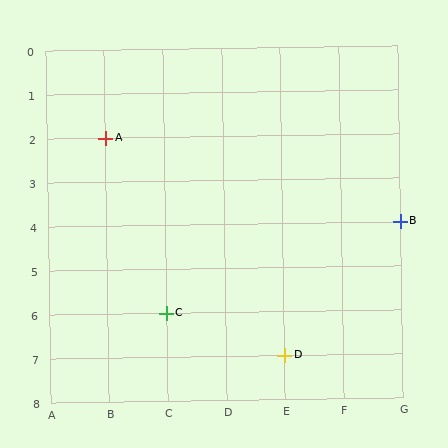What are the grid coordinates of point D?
Point D is at grid coordinates (E, 7).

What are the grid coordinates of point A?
Point A is at grid coordinates (B, 2).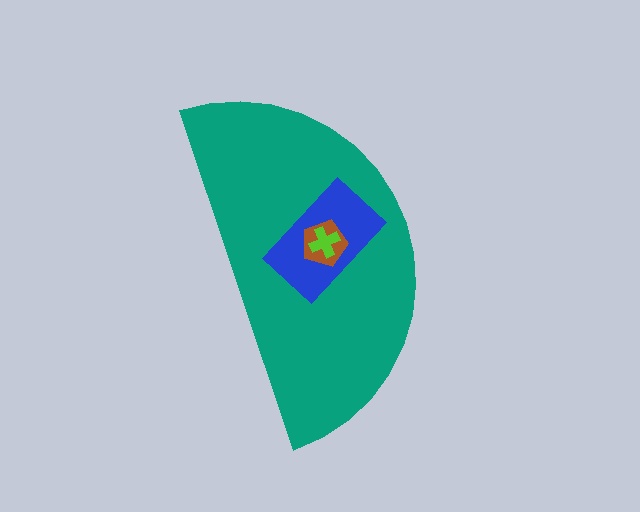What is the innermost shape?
The lime cross.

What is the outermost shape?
The teal semicircle.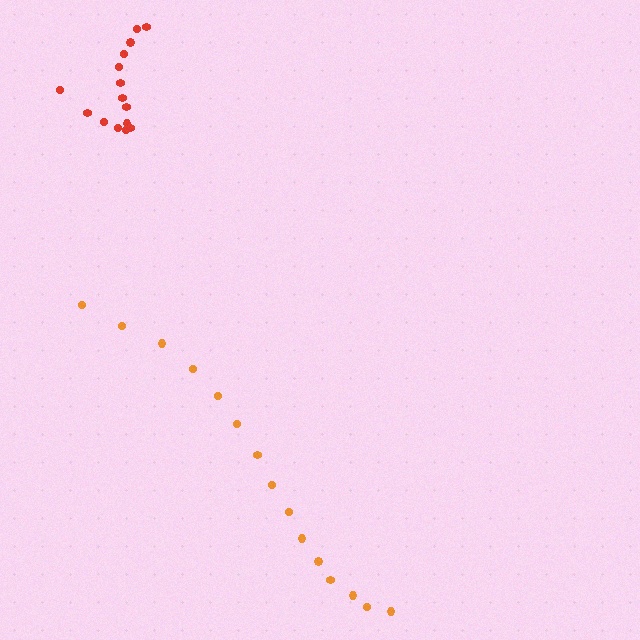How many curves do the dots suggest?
There are 2 distinct paths.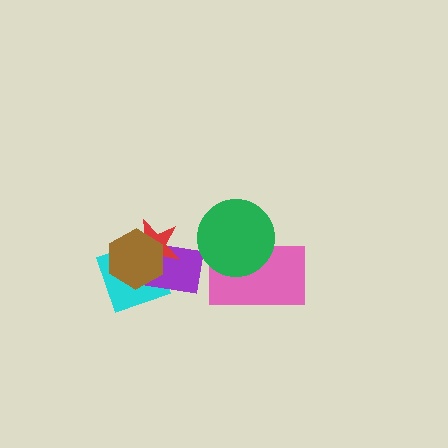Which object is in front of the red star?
The brown hexagon is in front of the red star.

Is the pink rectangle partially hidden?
Yes, it is partially covered by another shape.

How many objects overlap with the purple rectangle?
3 objects overlap with the purple rectangle.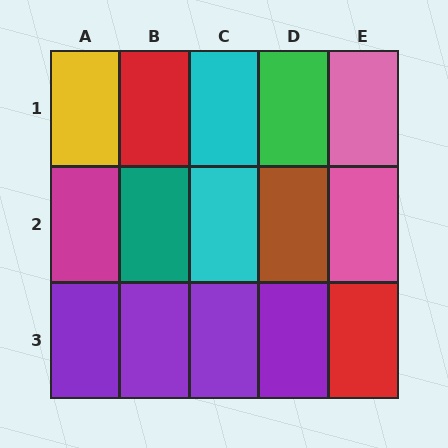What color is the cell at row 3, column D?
Purple.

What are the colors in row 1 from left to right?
Yellow, red, cyan, green, pink.